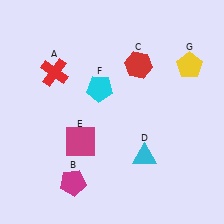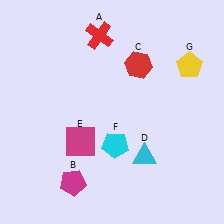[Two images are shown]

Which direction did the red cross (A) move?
The red cross (A) moved right.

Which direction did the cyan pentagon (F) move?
The cyan pentagon (F) moved down.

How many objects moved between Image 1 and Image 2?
2 objects moved between the two images.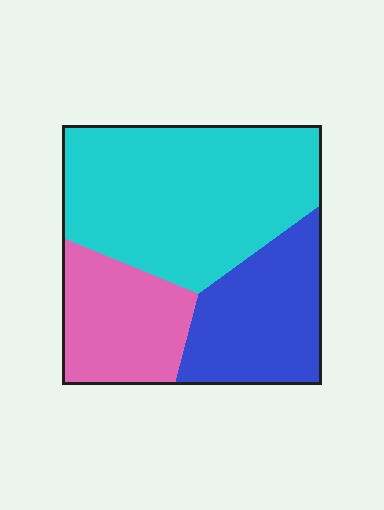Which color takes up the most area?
Cyan, at roughly 50%.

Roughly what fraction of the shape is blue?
Blue takes up about one quarter (1/4) of the shape.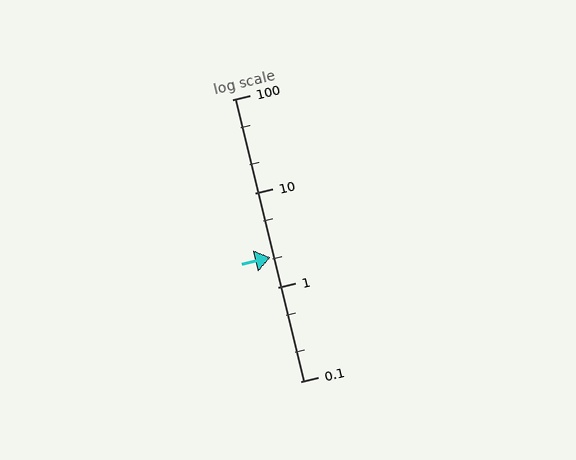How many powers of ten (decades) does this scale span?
The scale spans 3 decades, from 0.1 to 100.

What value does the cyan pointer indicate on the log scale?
The pointer indicates approximately 2.1.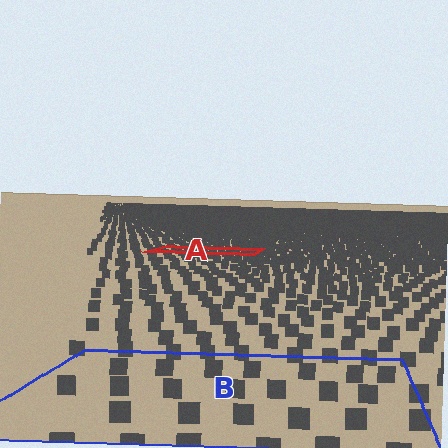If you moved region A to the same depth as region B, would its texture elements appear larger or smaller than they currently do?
They would appear larger. At a closer depth, the same texture elements are projected at a bigger on-screen size.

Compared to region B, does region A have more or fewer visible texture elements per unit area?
Region A has more texture elements per unit area — they are packed more densely because it is farther away.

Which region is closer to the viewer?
Region B is closer. The texture elements there are larger and more spread out.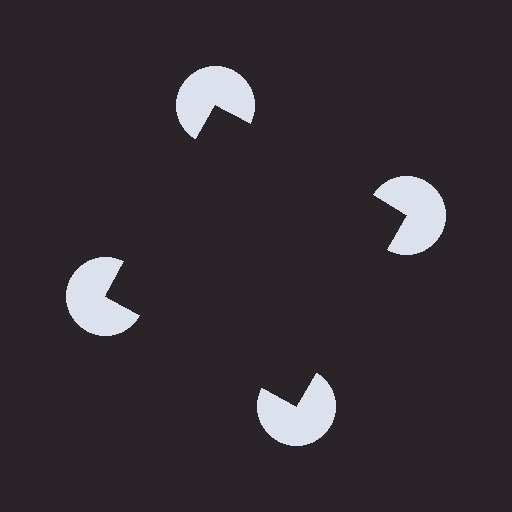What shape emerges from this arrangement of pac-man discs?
An illusory square — its edges are inferred from the aligned wedge cuts in the pac-man discs, not physically drawn.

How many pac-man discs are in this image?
There are 4 — one at each vertex of the illusory square.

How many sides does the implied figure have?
4 sides.